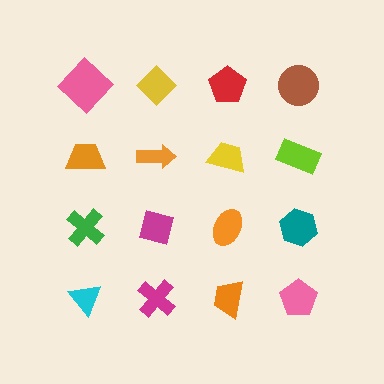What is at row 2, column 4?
A lime rectangle.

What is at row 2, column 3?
A yellow trapezoid.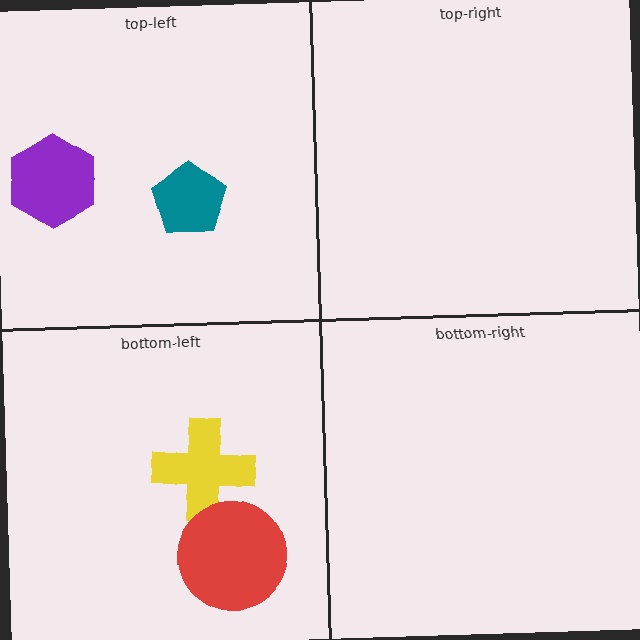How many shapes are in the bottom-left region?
2.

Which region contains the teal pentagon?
The top-left region.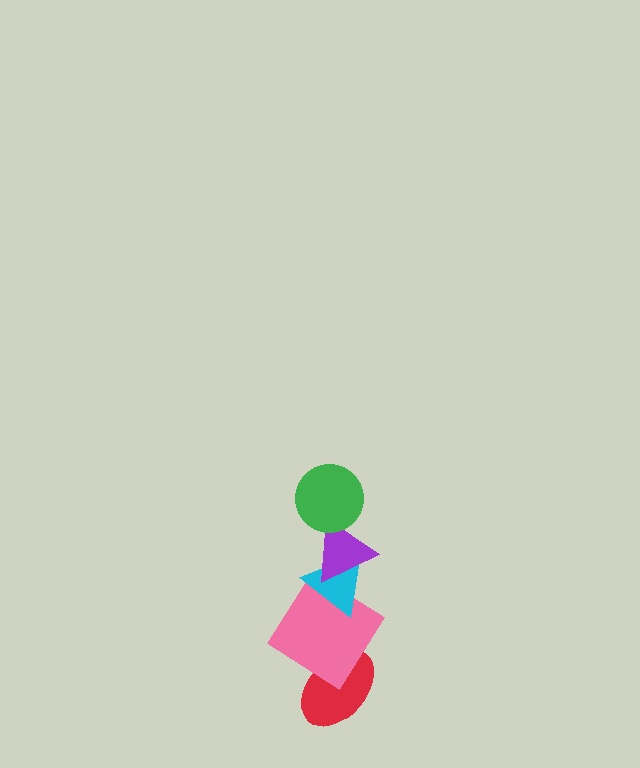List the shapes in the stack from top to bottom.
From top to bottom: the green circle, the purple triangle, the cyan triangle, the pink diamond, the red ellipse.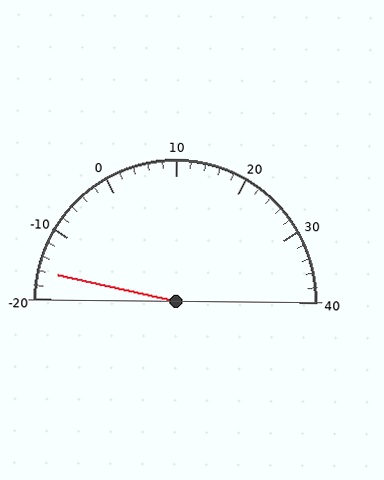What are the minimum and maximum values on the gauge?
The gauge ranges from -20 to 40.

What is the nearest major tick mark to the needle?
The nearest major tick mark is -20.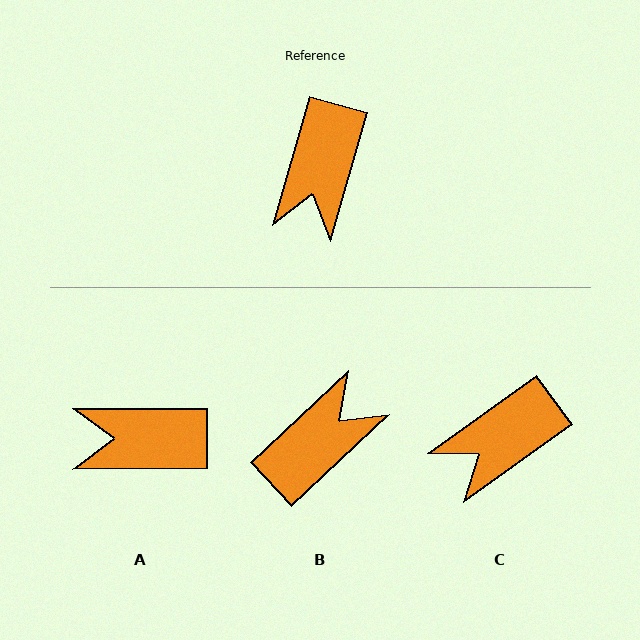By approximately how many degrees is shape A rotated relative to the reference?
Approximately 74 degrees clockwise.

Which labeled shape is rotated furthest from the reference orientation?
B, about 149 degrees away.